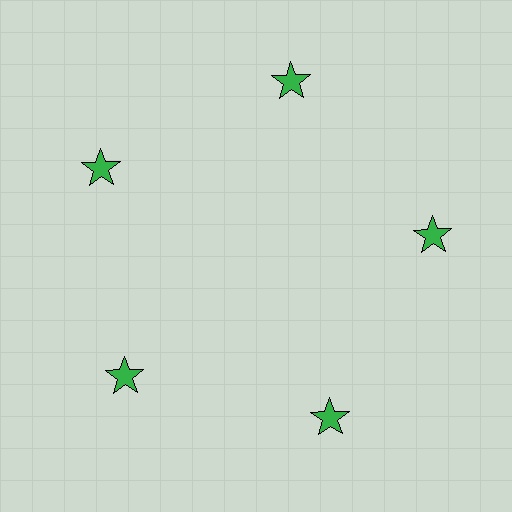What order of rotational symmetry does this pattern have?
This pattern has 5-fold rotational symmetry.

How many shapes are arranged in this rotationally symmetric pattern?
There are 5 shapes, arranged in 5 groups of 1.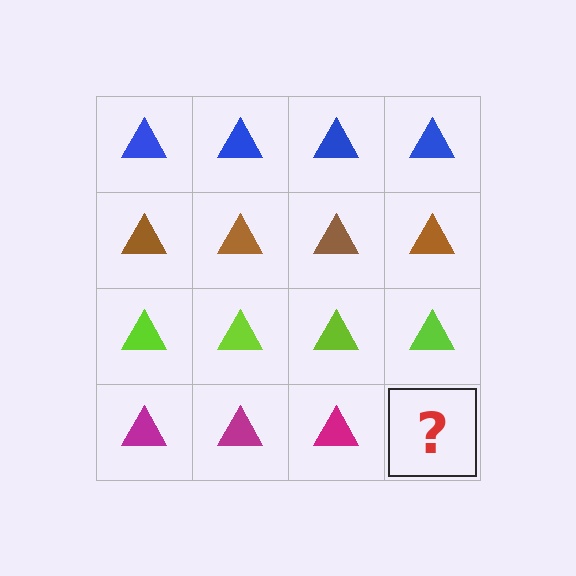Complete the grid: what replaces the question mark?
The question mark should be replaced with a magenta triangle.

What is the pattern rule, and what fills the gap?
The rule is that each row has a consistent color. The gap should be filled with a magenta triangle.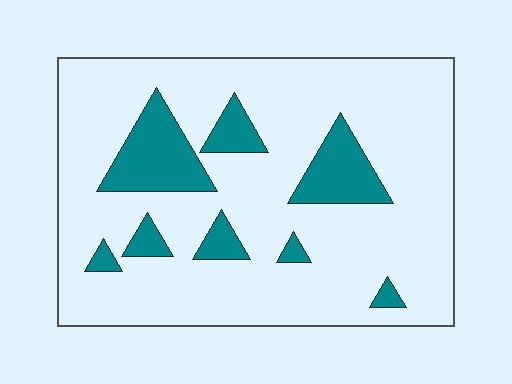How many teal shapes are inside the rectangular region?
8.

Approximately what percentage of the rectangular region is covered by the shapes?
Approximately 15%.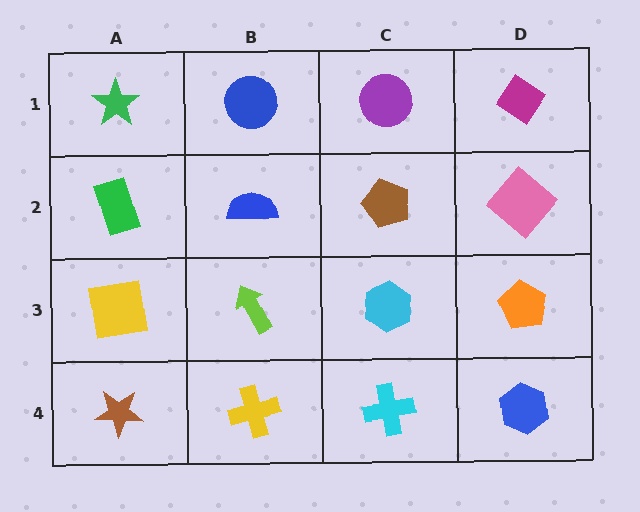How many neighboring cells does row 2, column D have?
3.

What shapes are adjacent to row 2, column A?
A green star (row 1, column A), a yellow square (row 3, column A), a blue semicircle (row 2, column B).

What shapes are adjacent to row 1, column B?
A blue semicircle (row 2, column B), a green star (row 1, column A), a purple circle (row 1, column C).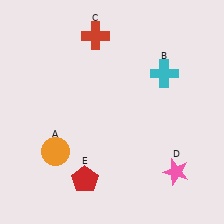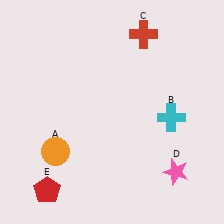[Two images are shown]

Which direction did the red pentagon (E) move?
The red pentagon (E) moved left.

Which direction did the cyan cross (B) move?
The cyan cross (B) moved down.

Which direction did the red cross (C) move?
The red cross (C) moved right.